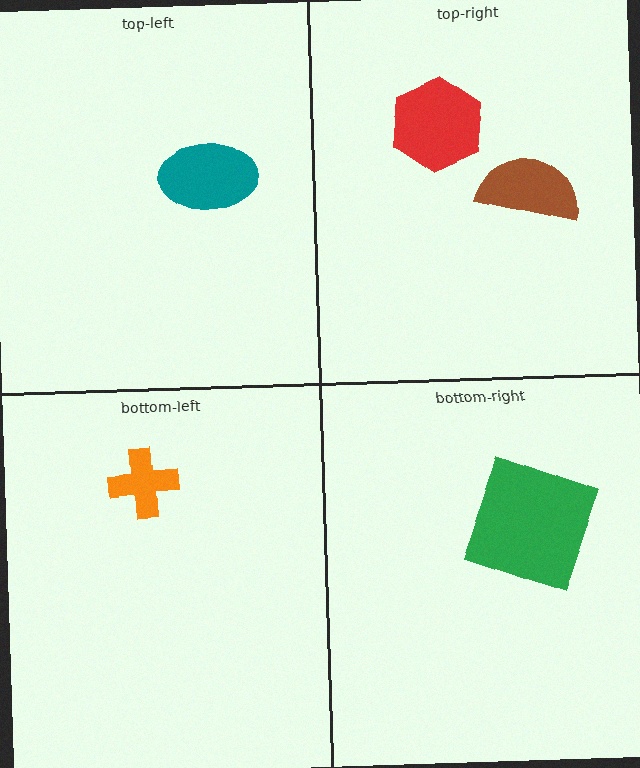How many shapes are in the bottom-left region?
1.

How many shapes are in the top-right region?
2.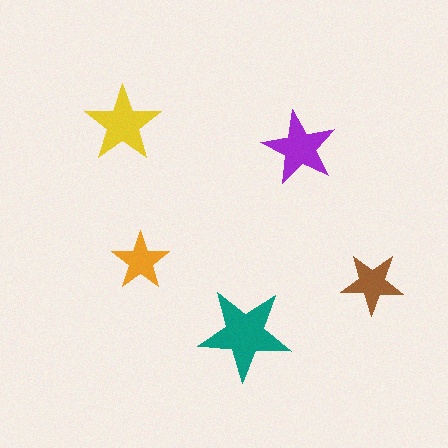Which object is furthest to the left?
The yellow star is leftmost.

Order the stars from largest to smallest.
the teal one, the yellow one, the purple one, the brown one, the orange one.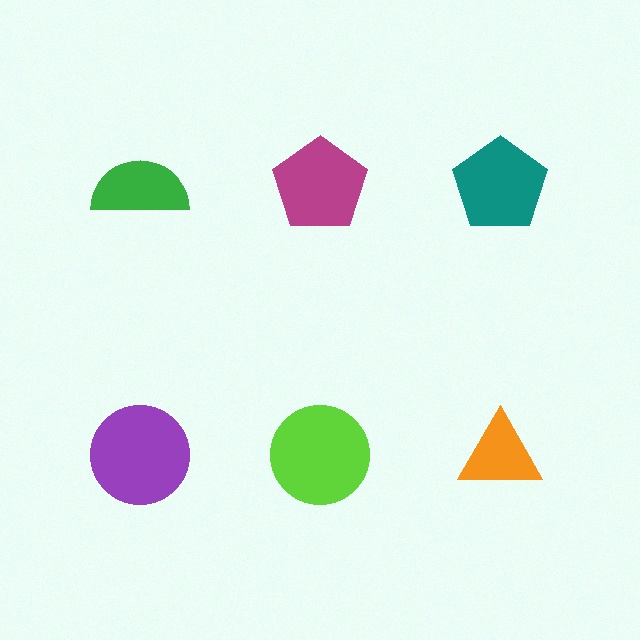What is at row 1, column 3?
A teal pentagon.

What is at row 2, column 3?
An orange triangle.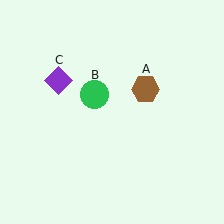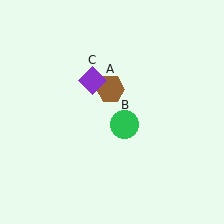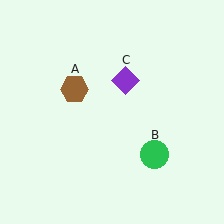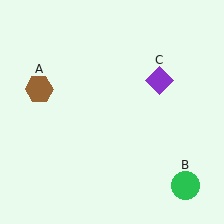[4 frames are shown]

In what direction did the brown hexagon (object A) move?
The brown hexagon (object A) moved left.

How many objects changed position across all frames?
3 objects changed position: brown hexagon (object A), green circle (object B), purple diamond (object C).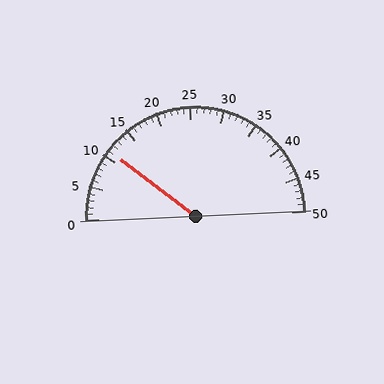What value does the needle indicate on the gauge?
The needle indicates approximately 11.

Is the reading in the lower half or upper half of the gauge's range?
The reading is in the lower half of the range (0 to 50).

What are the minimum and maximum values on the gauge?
The gauge ranges from 0 to 50.